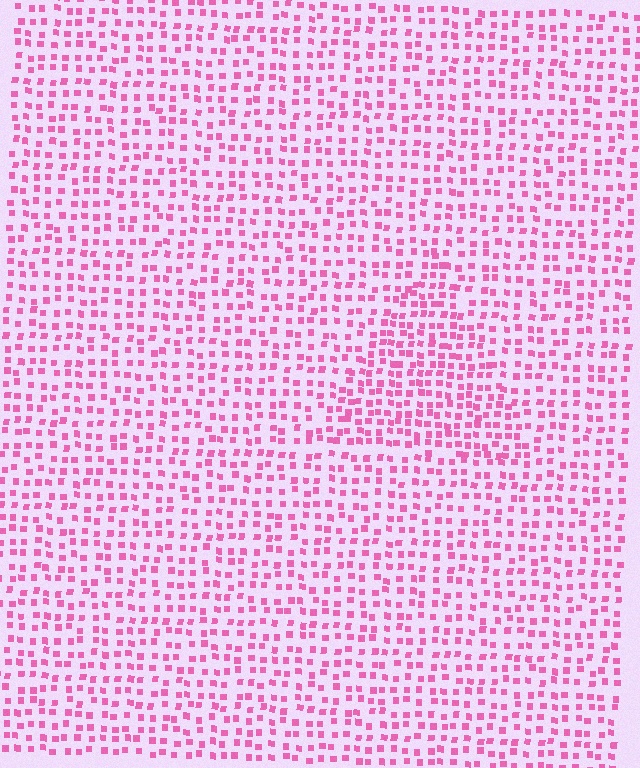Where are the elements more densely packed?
The elements are more densely packed inside the triangle boundary.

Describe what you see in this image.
The image contains small pink elements arranged at two different densities. A triangle-shaped region is visible where the elements are more densely packed than the surrounding area.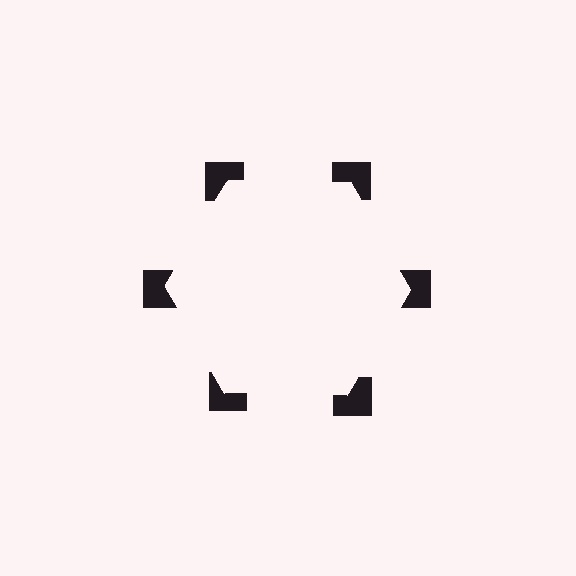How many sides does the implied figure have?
6 sides.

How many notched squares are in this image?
There are 6 — one at each vertex of the illusory hexagon.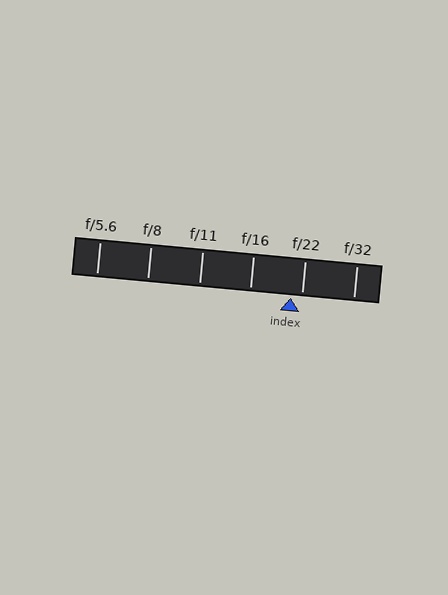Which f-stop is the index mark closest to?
The index mark is closest to f/22.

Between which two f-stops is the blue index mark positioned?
The index mark is between f/16 and f/22.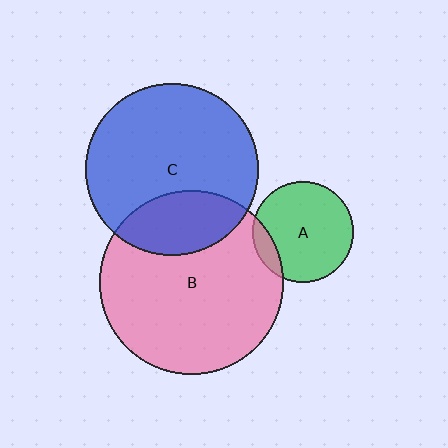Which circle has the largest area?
Circle B (pink).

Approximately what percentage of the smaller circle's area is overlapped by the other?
Approximately 25%.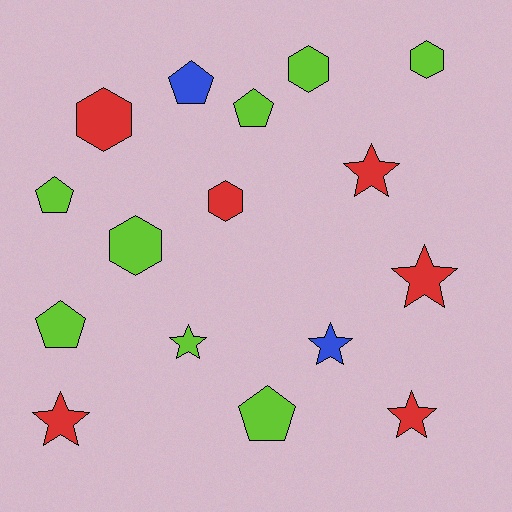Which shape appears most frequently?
Star, with 6 objects.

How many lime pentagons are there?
There are 4 lime pentagons.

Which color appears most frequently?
Lime, with 8 objects.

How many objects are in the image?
There are 16 objects.